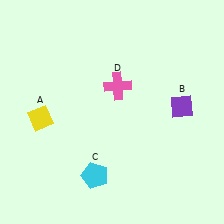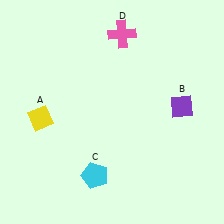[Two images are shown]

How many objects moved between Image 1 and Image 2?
1 object moved between the two images.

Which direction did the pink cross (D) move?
The pink cross (D) moved up.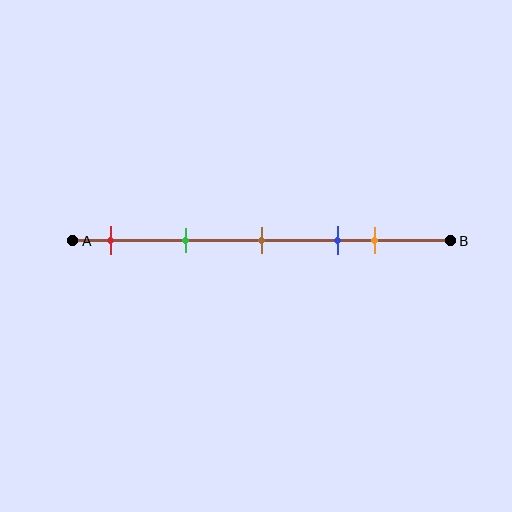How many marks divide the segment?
There are 5 marks dividing the segment.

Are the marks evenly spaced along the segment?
No, the marks are not evenly spaced.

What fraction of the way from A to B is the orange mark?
The orange mark is approximately 80% (0.8) of the way from A to B.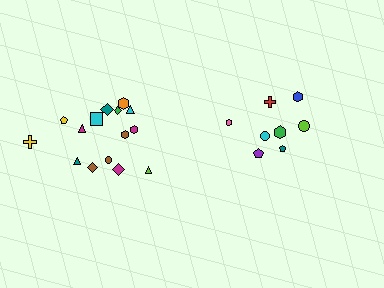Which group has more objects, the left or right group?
The left group.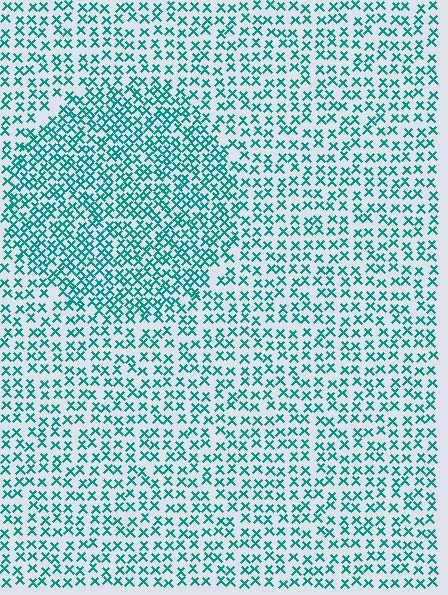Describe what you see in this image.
The image contains small teal elements arranged at two different densities. A circle-shaped region is visible where the elements are more densely packed than the surrounding area.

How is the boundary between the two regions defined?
The boundary is defined by a change in element density (approximately 1.7x ratio). All elements are the same color, size, and shape.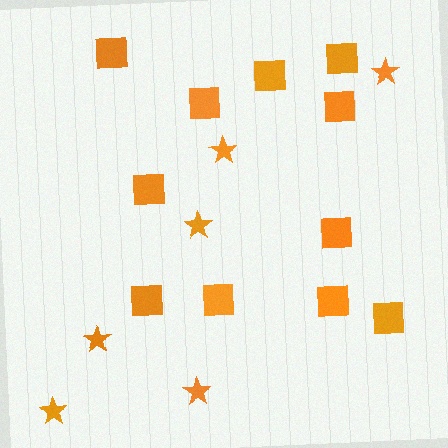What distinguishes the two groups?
There are 2 groups: one group of squares (11) and one group of stars (6).